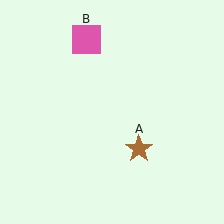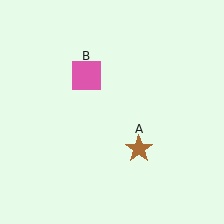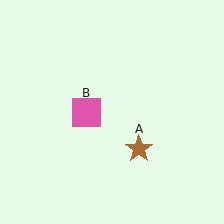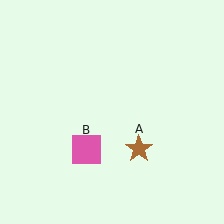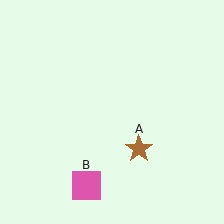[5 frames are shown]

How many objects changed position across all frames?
1 object changed position: pink square (object B).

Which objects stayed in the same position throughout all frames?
Brown star (object A) remained stationary.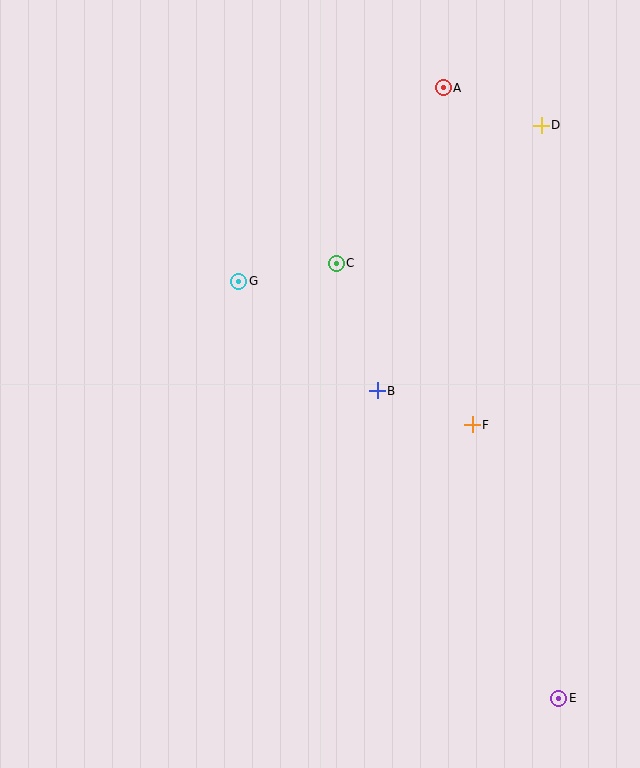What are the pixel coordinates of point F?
Point F is at (472, 425).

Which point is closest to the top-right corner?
Point D is closest to the top-right corner.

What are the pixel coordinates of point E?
Point E is at (559, 698).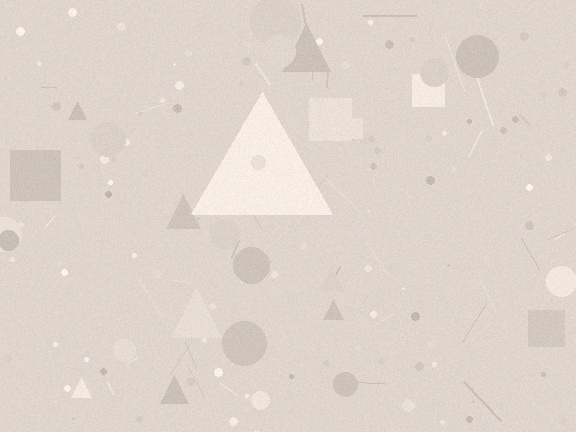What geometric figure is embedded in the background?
A triangle is embedded in the background.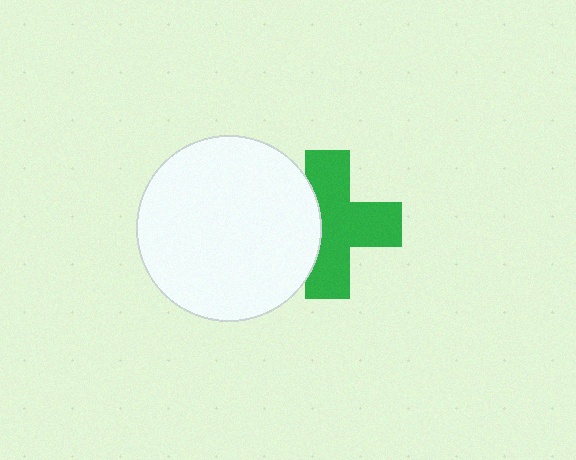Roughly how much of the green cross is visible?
Most of it is visible (roughly 69%).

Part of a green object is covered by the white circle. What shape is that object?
It is a cross.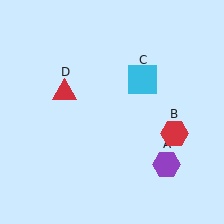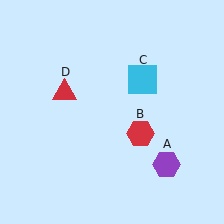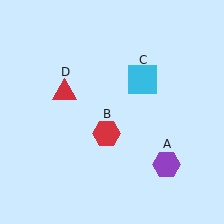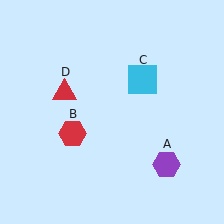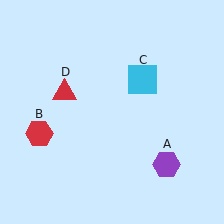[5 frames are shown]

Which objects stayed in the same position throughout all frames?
Purple hexagon (object A) and cyan square (object C) and red triangle (object D) remained stationary.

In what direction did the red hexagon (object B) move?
The red hexagon (object B) moved left.